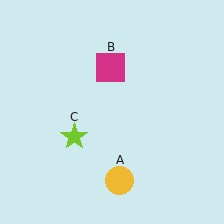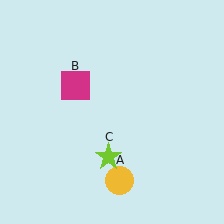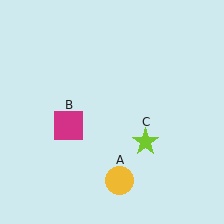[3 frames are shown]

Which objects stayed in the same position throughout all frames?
Yellow circle (object A) remained stationary.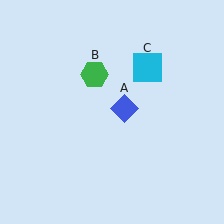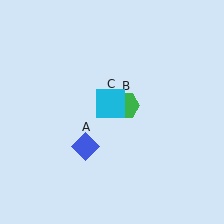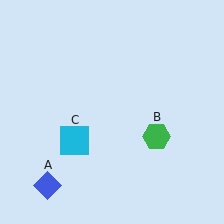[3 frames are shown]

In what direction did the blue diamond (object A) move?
The blue diamond (object A) moved down and to the left.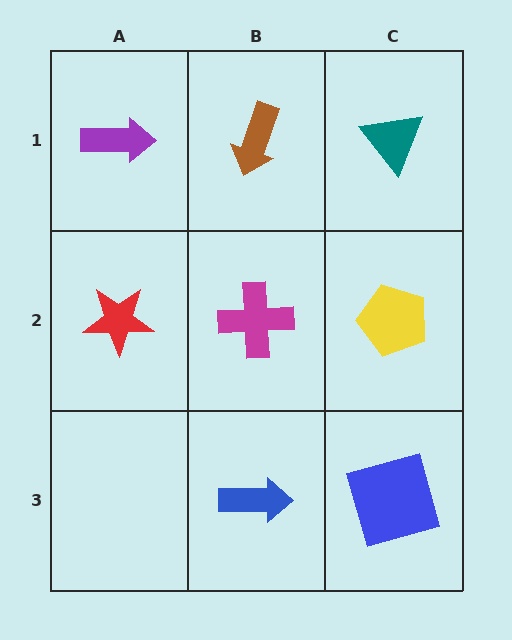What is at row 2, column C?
A yellow pentagon.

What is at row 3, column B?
A blue arrow.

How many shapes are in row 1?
3 shapes.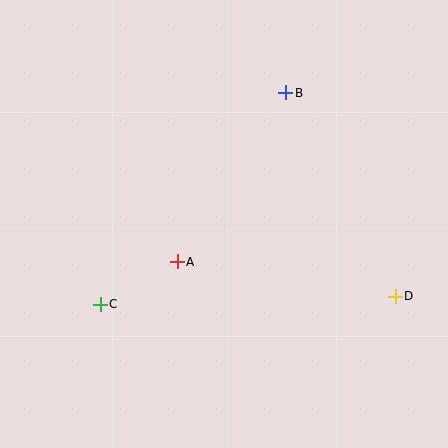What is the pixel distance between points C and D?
The distance between C and D is 295 pixels.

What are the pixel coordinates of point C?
Point C is at (100, 304).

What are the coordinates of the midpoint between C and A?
The midpoint between C and A is at (139, 283).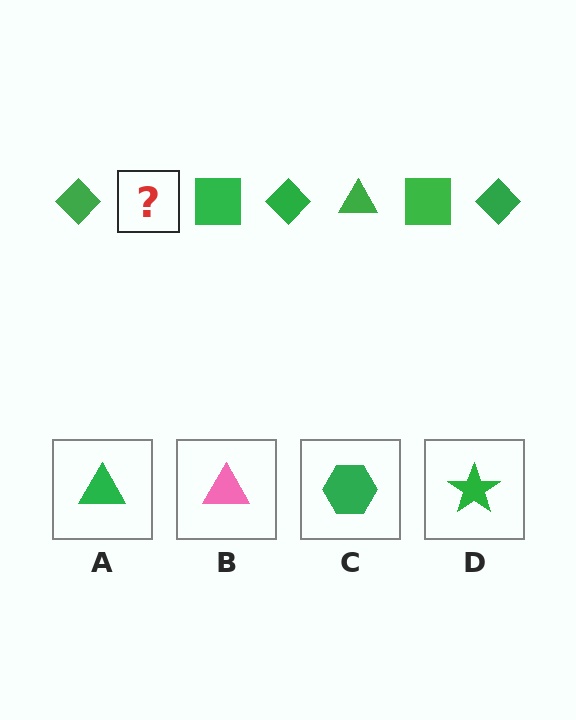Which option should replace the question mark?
Option A.